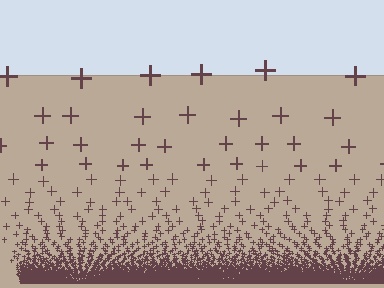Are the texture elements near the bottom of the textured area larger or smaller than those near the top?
Smaller. The gradient is inverted — elements near the bottom are smaller and denser.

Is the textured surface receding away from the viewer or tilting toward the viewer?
The surface appears to tilt toward the viewer. Texture elements get larger and sparser toward the top.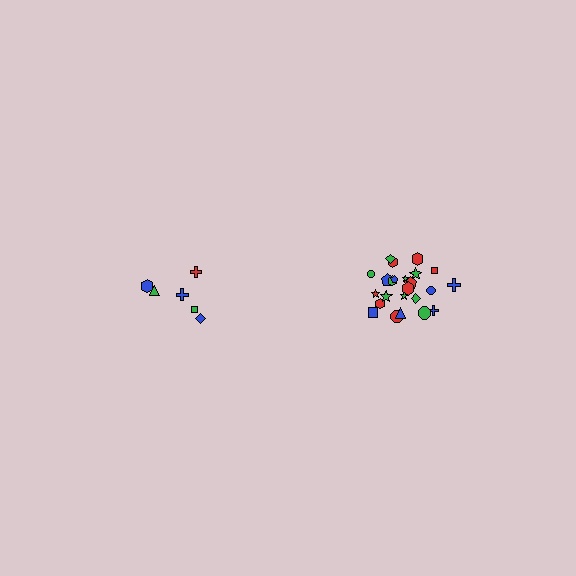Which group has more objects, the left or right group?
The right group.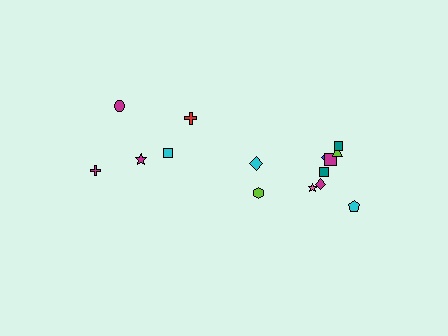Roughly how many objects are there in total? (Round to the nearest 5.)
Roughly 15 objects in total.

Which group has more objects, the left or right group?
The right group.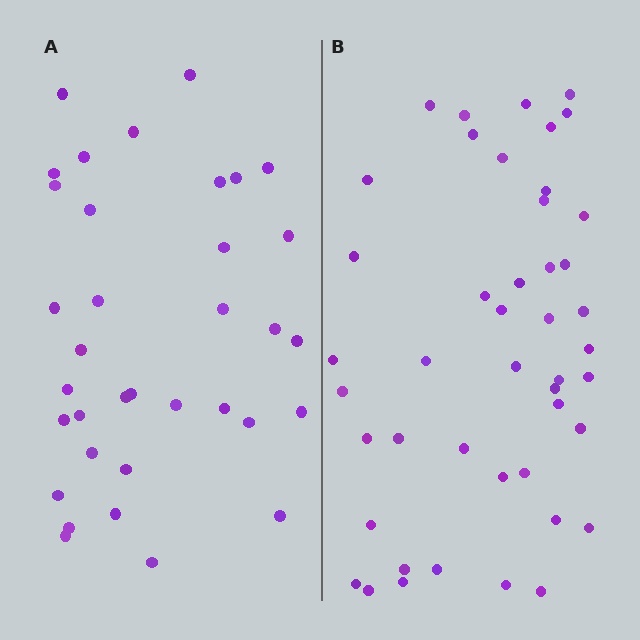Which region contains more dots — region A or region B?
Region B (the right region) has more dots.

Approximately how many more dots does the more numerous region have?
Region B has roughly 10 or so more dots than region A.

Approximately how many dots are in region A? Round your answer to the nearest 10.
About 40 dots. (The exact count is 35, which rounds to 40.)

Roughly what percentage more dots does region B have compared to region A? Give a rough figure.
About 30% more.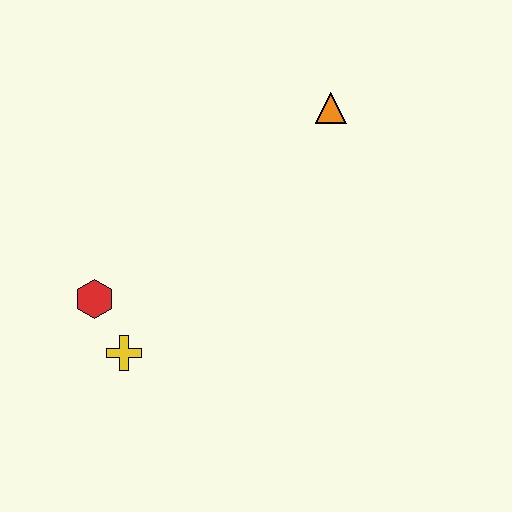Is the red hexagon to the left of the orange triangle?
Yes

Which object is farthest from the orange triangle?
The yellow cross is farthest from the orange triangle.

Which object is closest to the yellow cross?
The red hexagon is closest to the yellow cross.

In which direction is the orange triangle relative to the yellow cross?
The orange triangle is above the yellow cross.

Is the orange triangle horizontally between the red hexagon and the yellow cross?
No